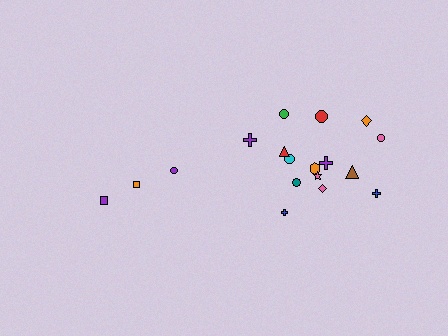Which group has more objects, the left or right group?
The right group.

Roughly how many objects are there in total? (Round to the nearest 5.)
Roughly 20 objects in total.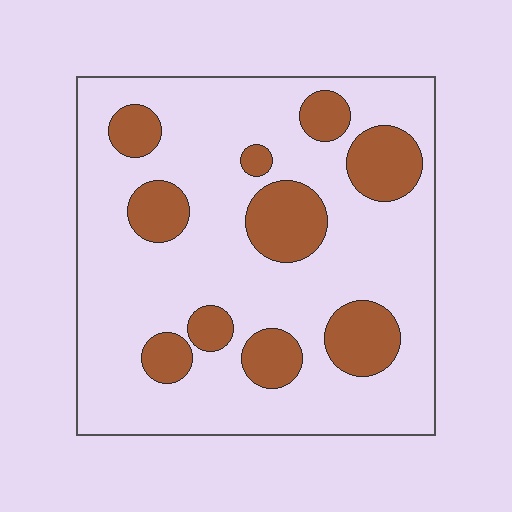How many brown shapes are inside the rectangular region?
10.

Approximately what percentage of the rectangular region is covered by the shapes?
Approximately 25%.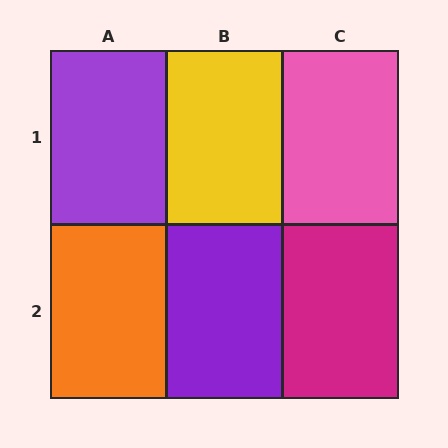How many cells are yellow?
1 cell is yellow.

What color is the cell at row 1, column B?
Yellow.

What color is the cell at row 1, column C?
Pink.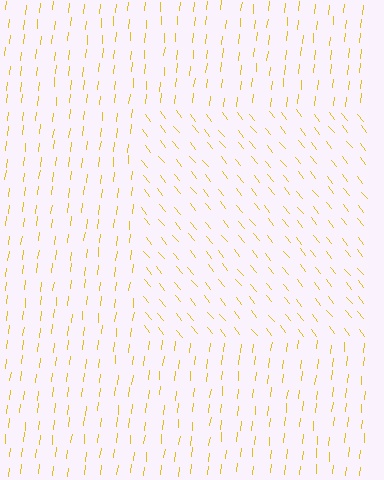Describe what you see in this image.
The image is filled with small yellow line segments. A rectangle region in the image has lines oriented differently from the surrounding lines, creating a visible texture boundary.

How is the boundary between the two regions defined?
The boundary is defined purely by a change in line orientation (approximately 45 degrees difference). All lines are the same color and thickness.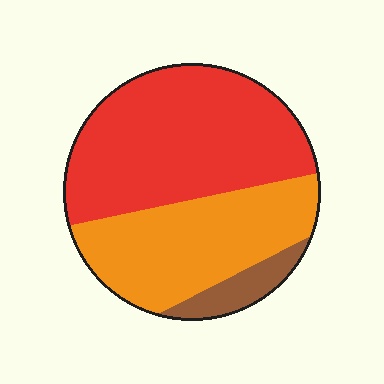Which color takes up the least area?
Brown, at roughly 10%.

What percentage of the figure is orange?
Orange covers about 40% of the figure.